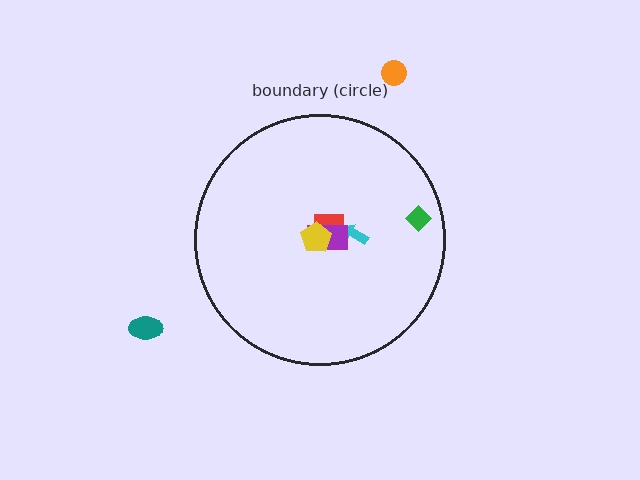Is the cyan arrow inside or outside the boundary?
Inside.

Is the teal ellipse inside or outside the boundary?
Outside.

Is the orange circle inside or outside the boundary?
Outside.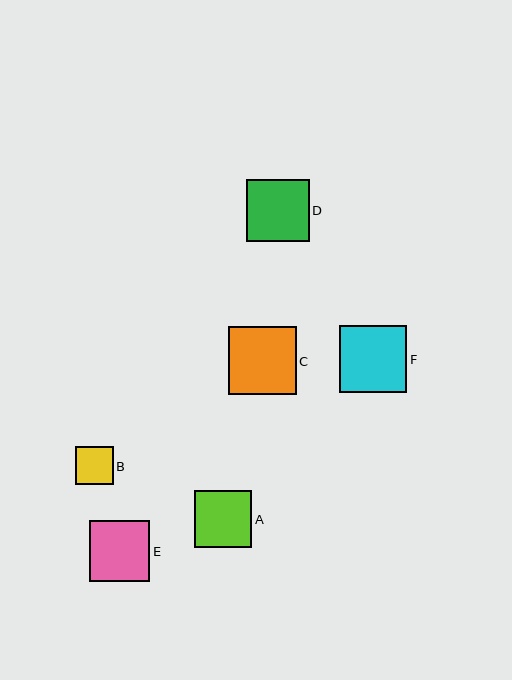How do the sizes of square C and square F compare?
Square C and square F are approximately the same size.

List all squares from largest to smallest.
From largest to smallest: C, F, D, E, A, B.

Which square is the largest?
Square C is the largest with a size of approximately 68 pixels.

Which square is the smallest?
Square B is the smallest with a size of approximately 38 pixels.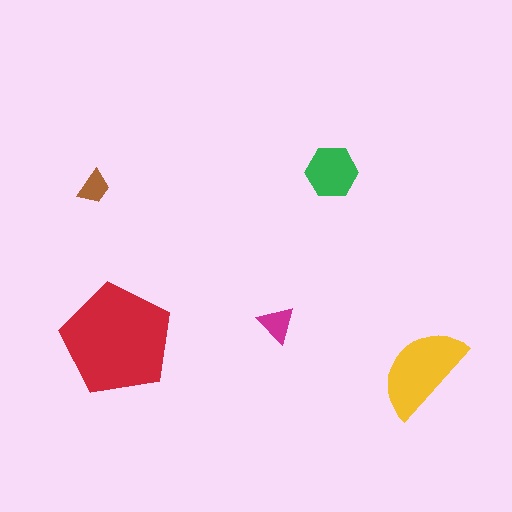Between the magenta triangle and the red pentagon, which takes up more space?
The red pentagon.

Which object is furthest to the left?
The brown trapezoid is leftmost.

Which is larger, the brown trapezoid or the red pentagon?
The red pentagon.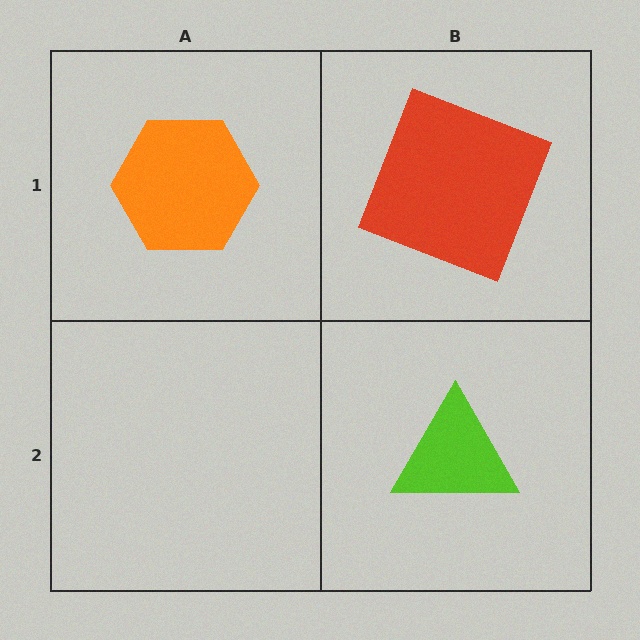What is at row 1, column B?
A red square.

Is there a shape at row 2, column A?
No, that cell is empty.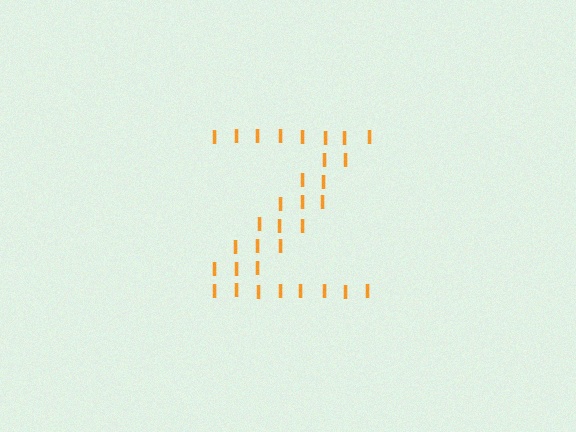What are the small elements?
The small elements are letter I's.